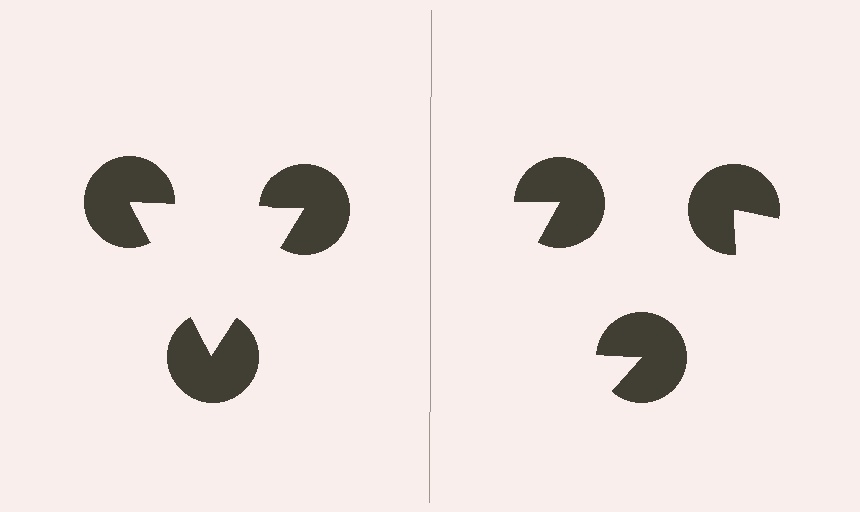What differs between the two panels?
The pac-man discs are positioned identically on both sides; only the wedge orientations differ. On the left they align to a triangle; on the right they are misaligned.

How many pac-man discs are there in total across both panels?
6 — 3 on each side.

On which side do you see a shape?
An illusory triangle appears on the left side. On the right side the wedge cuts are rotated, so no coherent shape forms.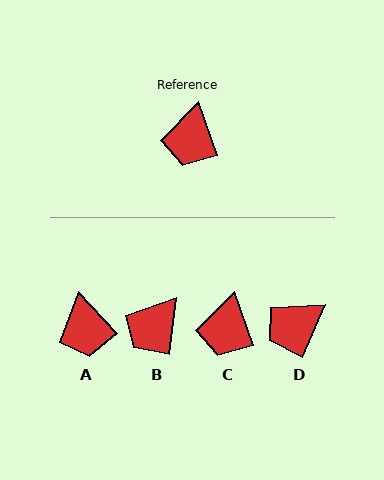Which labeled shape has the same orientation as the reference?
C.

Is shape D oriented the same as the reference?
No, it is off by about 43 degrees.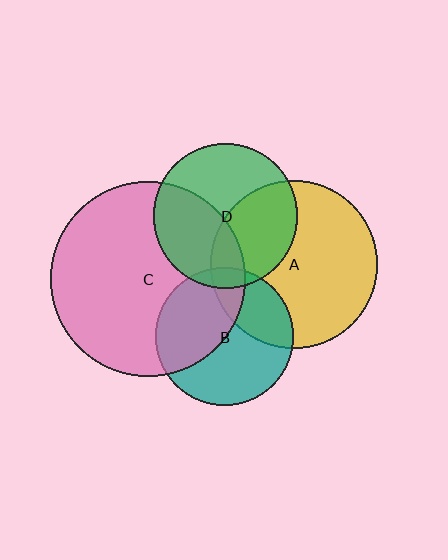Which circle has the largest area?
Circle C (pink).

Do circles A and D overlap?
Yes.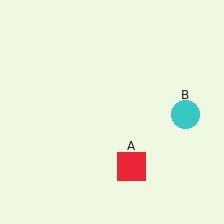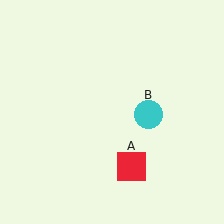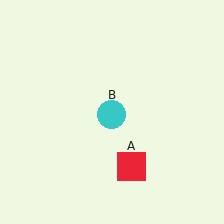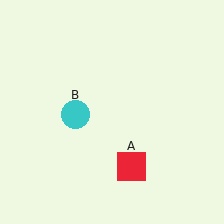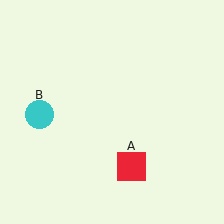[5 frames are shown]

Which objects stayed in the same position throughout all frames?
Red square (object A) remained stationary.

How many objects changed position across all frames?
1 object changed position: cyan circle (object B).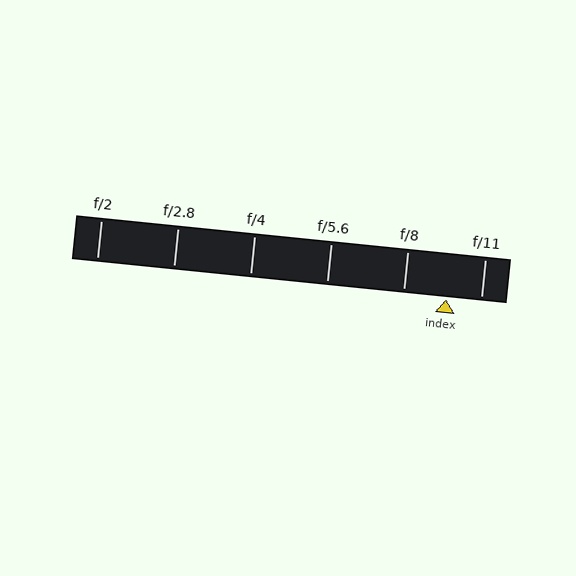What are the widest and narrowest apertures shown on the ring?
The widest aperture shown is f/2 and the narrowest is f/11.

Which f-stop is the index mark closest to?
The index mark is closest to f/11.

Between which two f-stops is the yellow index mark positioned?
The index mark is between f/8 and f/11.